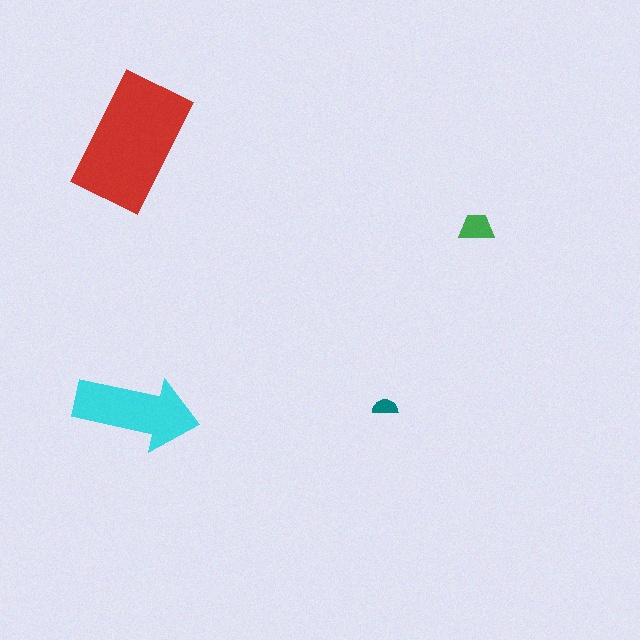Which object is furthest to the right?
The green trapezoid is rightmost.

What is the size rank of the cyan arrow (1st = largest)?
2nd.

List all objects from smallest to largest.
The teal semicircle, the green trapezoid, the cyan arrow, the red rectangle.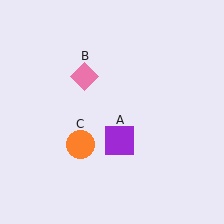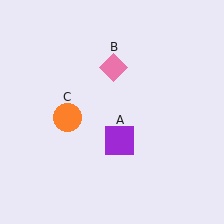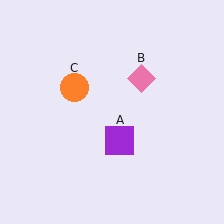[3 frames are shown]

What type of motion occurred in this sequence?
The pink diamond (object B), orange circle (object C) rotated clockwise around the center of the scene.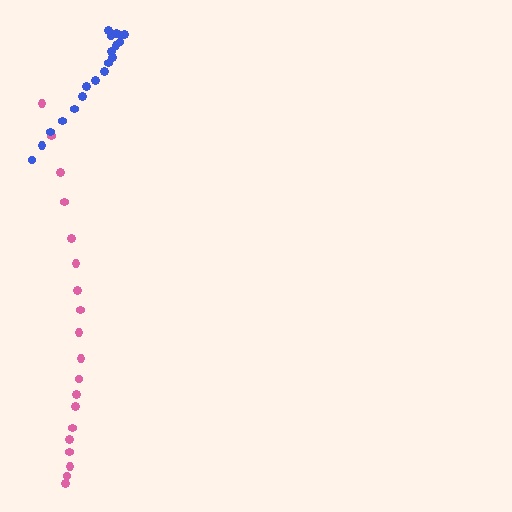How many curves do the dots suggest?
There are 2 distinct paths.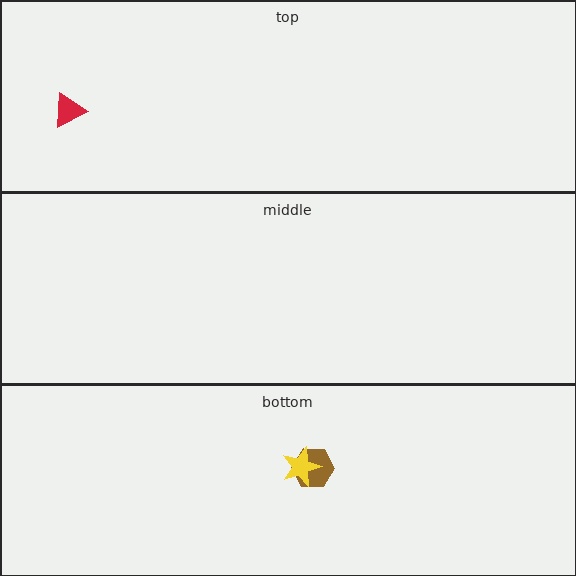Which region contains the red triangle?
The top region.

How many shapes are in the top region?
1.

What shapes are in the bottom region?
The brown hexagon, the yellow star.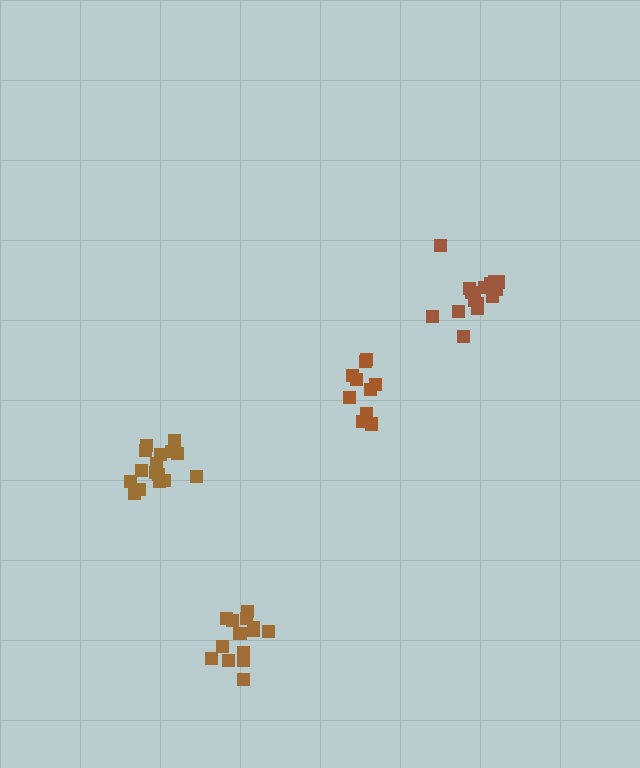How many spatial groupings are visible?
There are 4 spatial groupings.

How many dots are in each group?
Group 1: 15 dots, Group 2: 11 dots, Group 3: 16 dots, Group 4: 16 dots (58 total).